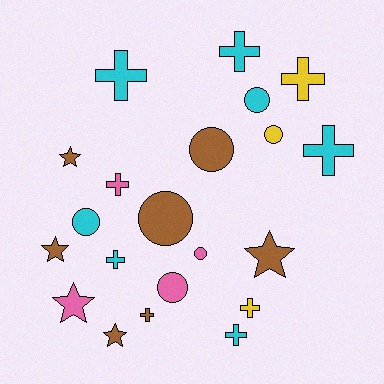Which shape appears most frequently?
Cross, with 9 objects.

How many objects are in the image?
There are 21 objects.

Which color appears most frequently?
Brown, with 7 objects.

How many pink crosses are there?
There is 1 pink cross.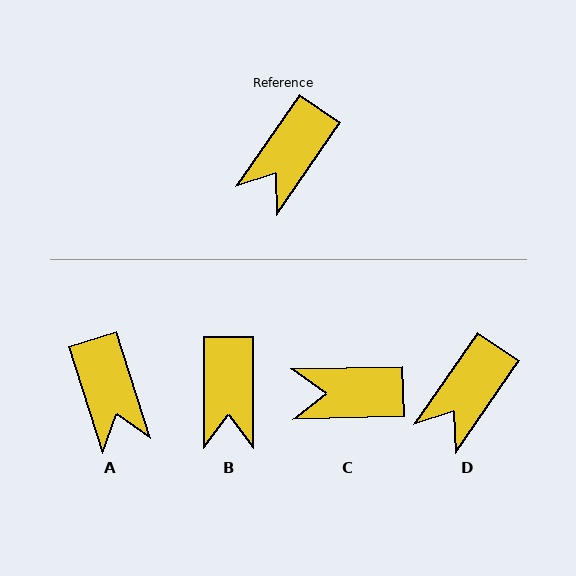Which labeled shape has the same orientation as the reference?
D.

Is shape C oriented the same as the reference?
No, it is off by about 54 degrees.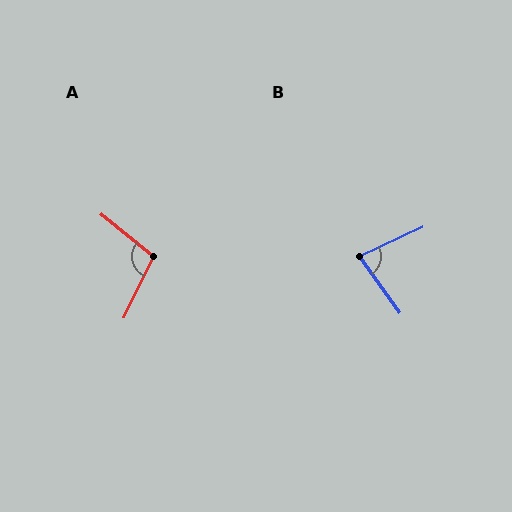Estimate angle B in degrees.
Approximately 79 degrees.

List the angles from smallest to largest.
B (79°), A (103°).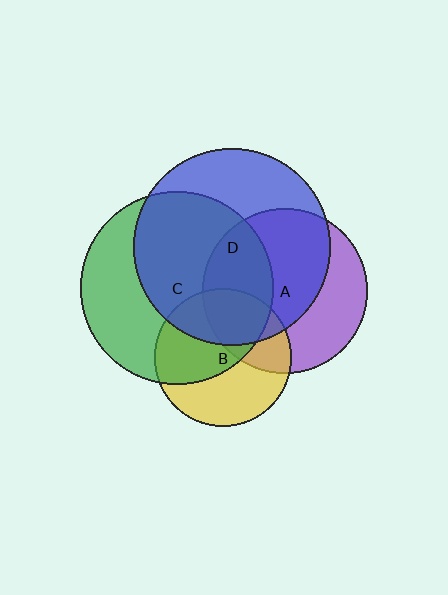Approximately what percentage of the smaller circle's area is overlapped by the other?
Approximately 35%.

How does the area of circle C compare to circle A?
Approximately 1.4 times.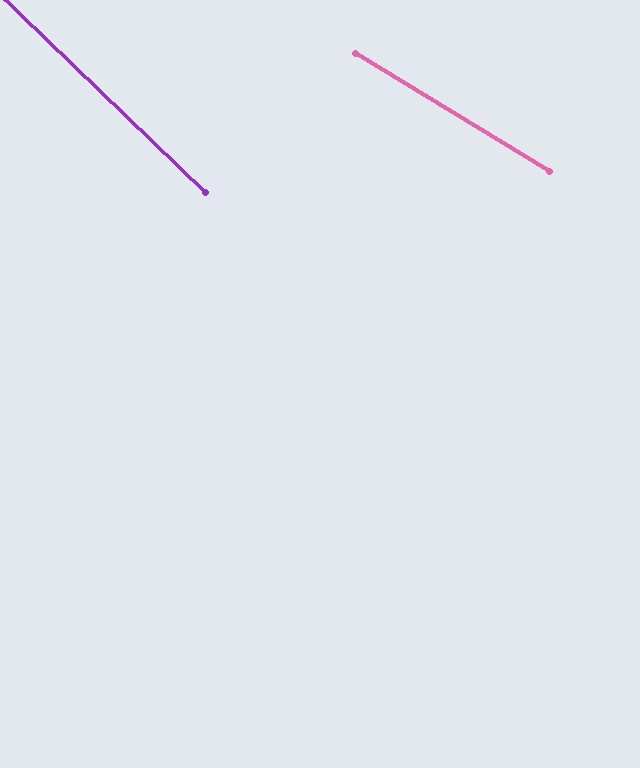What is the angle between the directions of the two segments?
Approximately 12 degrees.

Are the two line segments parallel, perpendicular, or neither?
Neither parallel nor perpendicular — they differ by about 12°.